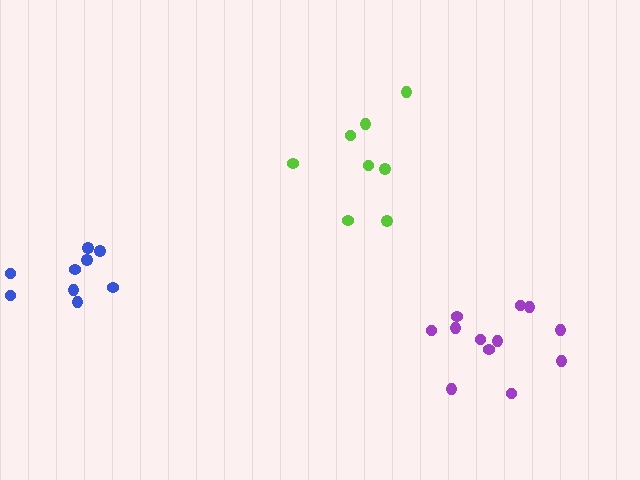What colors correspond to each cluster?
The clusters are colored: lime, purple, blue.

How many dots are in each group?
Group 1: 8 dots, Group 2: 12 dots, Group 3: 9 dots (29 total).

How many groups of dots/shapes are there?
There are 3 groups.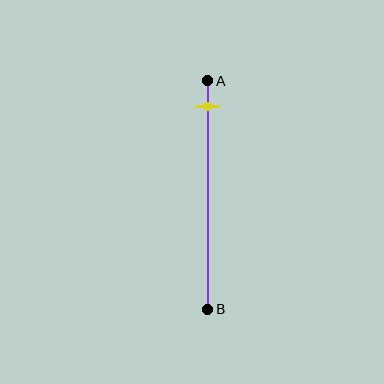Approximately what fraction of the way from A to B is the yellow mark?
The yellow mark is approximately 10% of the way from A to B.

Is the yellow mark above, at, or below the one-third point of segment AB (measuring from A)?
The yellow mark is above the one-third point of segment AB.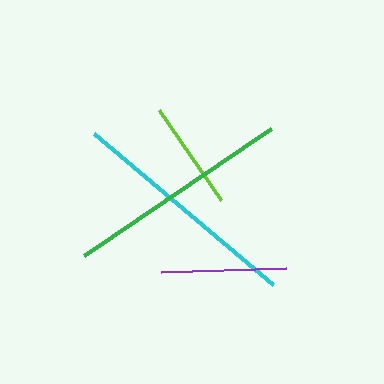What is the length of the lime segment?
The lime segment is approximately 109 pixels long.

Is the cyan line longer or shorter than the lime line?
The cyan line is longer than the lime line.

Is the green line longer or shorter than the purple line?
The green line is longer than the purple line.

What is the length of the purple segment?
The purple segment is approximately 125 pixels long.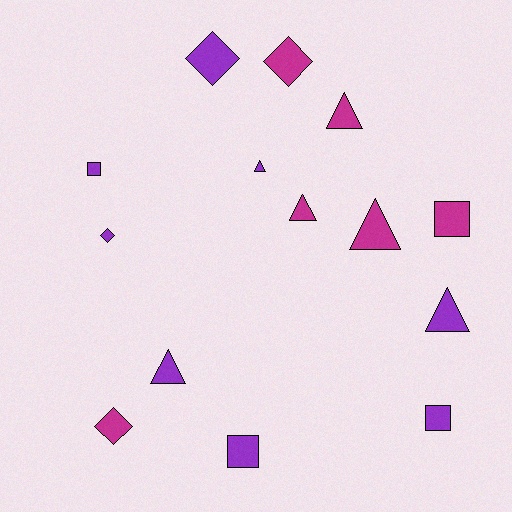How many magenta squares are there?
There is 1 magenta square.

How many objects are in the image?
There are 14 objects.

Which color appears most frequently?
Purple, with 8 objects.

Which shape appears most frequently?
Triangle, with 6 objects.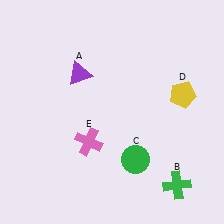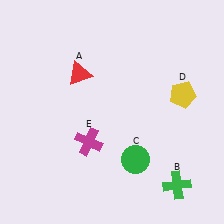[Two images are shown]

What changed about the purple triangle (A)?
In Image 1, A is purple. In Image 2, it changed to red.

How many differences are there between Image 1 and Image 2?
There are 2 differences between the two images.